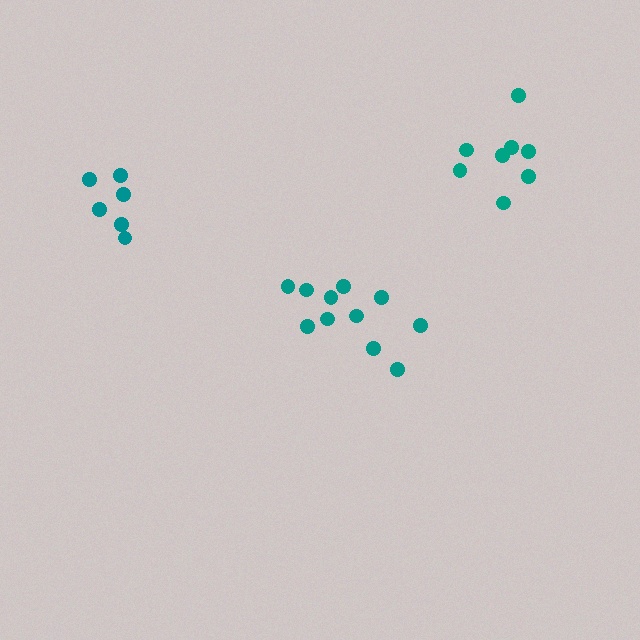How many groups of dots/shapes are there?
There are 3 groups.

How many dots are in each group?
Group 1: 11 dots, Group 2: 6 dots, Group 3: 8 dots (25 total).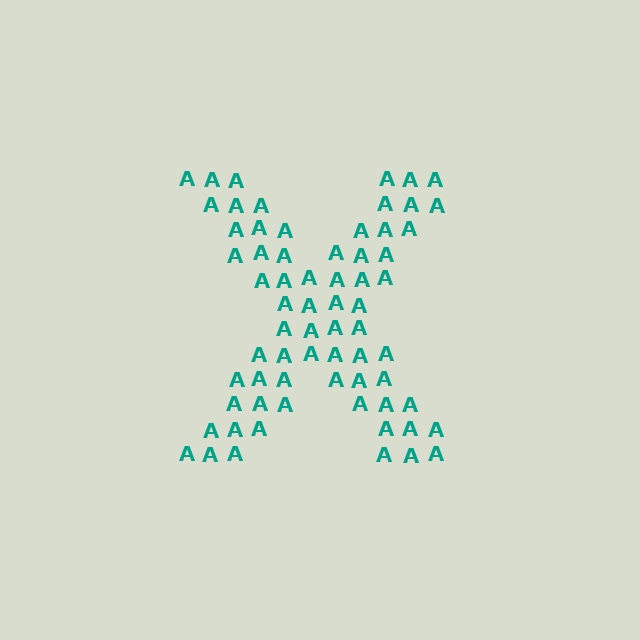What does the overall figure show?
The overall figure shows the letter X.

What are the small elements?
The small elements are letter A's.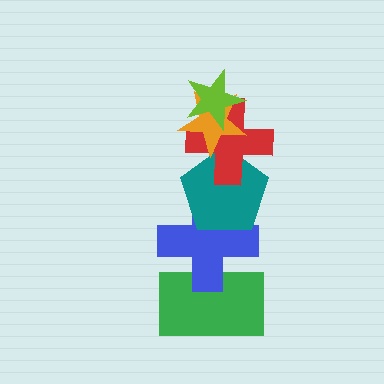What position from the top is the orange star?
The orange star is 2nd from the top.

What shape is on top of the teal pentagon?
The red cross is on top of the teal pentagon.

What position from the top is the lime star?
The lime star is 1st from the top.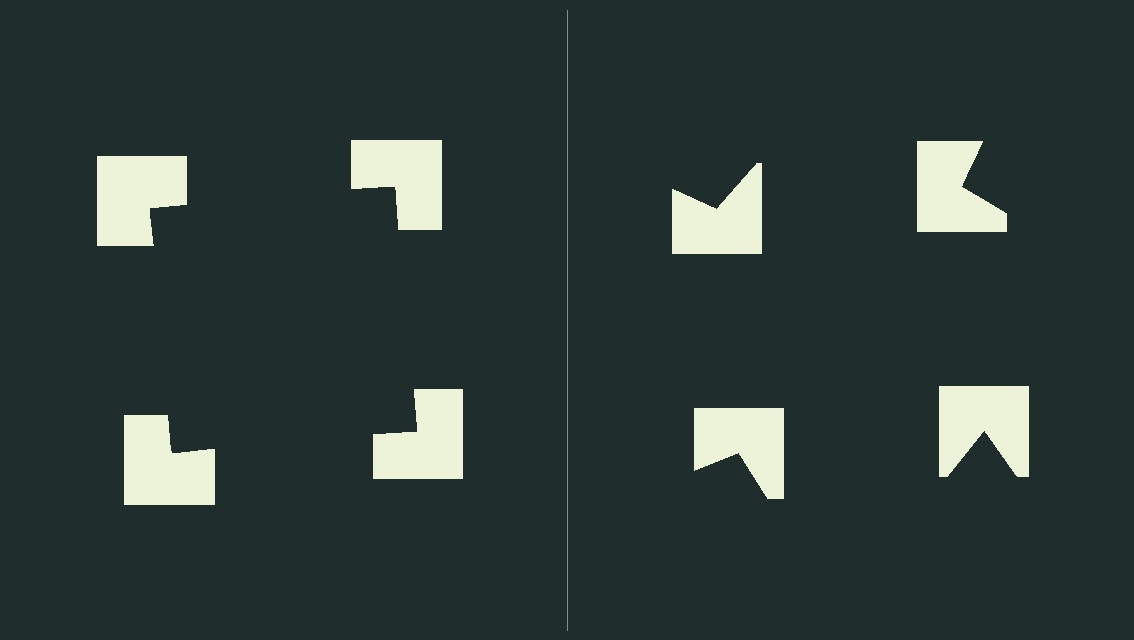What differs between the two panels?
The notched squares are positioned identically on both sides; only the wedge orientations differ. On the left they align to a square; on the right they are misaligned.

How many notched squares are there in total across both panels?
8 — 4 on each side.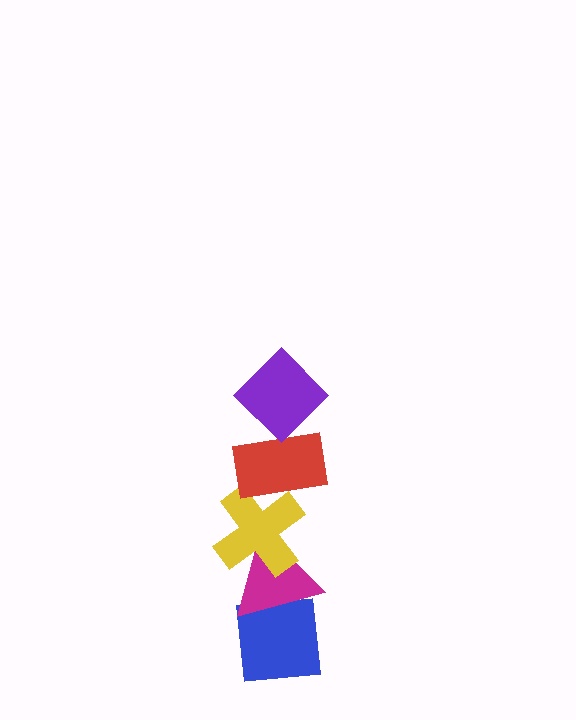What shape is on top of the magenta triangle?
The yellow cross is on top of the magenta triangle.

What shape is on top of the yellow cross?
The red rectangle is on top of the yellow cross.